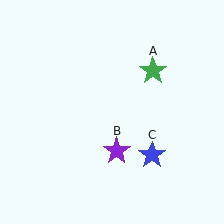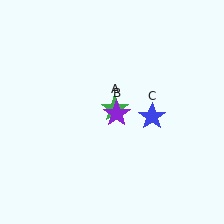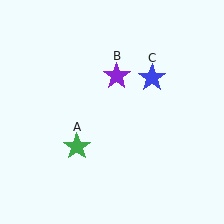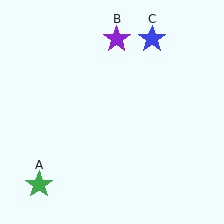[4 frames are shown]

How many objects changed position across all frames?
3 objects changed position: green star (object A), purple star (object B), blue star (object C).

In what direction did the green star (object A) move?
The green star (object A) moved down and to the left.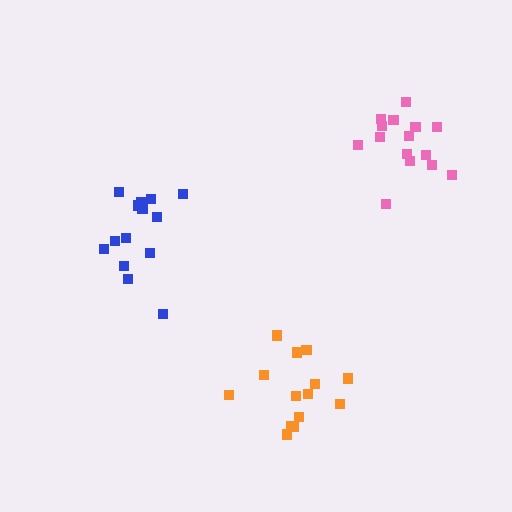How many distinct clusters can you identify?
There are 3 distinct clusters.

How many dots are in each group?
Group 1: 15 dots, Group 2: 14 dots, Group 3: 14 dots (43 total).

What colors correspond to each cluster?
The clusters are colored: pink, orange, blue.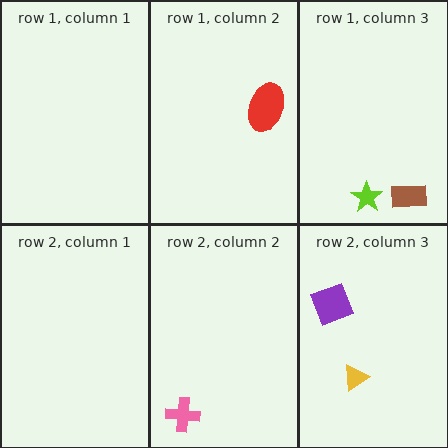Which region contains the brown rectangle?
The row 1, column 3 region.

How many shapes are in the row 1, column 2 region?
1.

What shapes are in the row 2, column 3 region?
The purple diamond, the yellow triangle.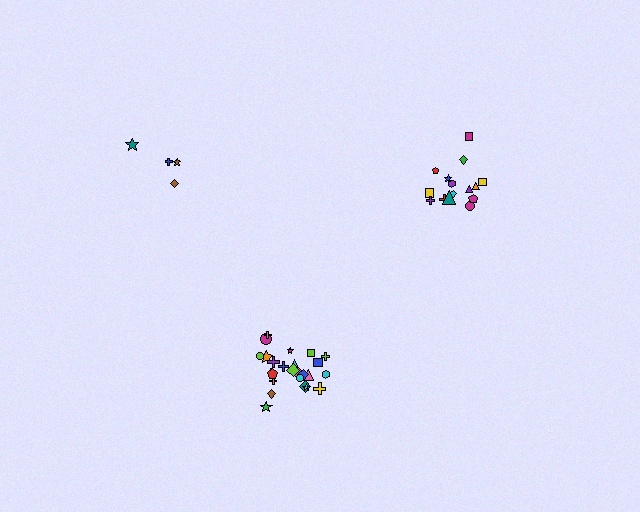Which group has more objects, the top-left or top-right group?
The top-right group.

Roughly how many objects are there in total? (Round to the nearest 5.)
Roughly 45 objects in total.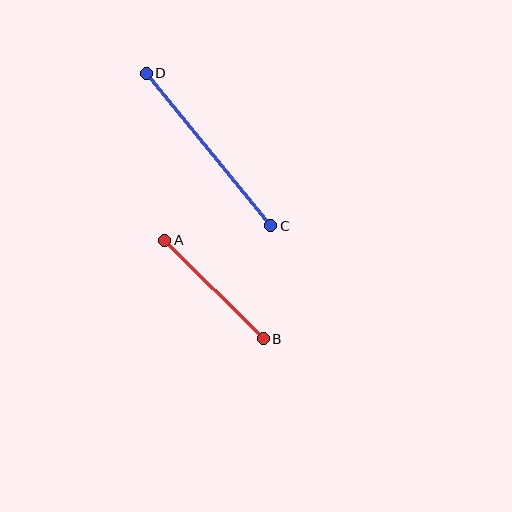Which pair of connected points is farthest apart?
Points C and D are farthest apart.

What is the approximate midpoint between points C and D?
The midpoint is at approximately (208, 149) pixels.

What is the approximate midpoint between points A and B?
The midpoint is at approximately (214, 290) pixels.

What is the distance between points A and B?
The distance is approximately 139 pixels.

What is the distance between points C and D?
The distance is approximately 197 pixels.